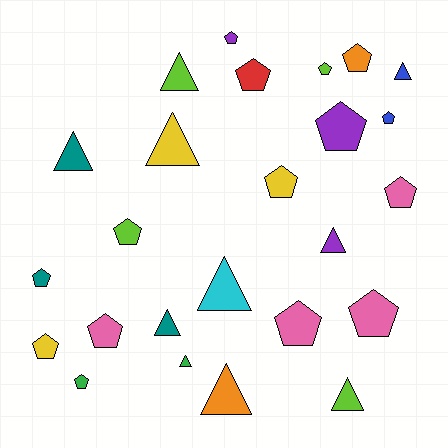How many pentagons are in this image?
There are 15 pentagons.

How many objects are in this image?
There are 25 objects.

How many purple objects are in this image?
There are 3 purple objects.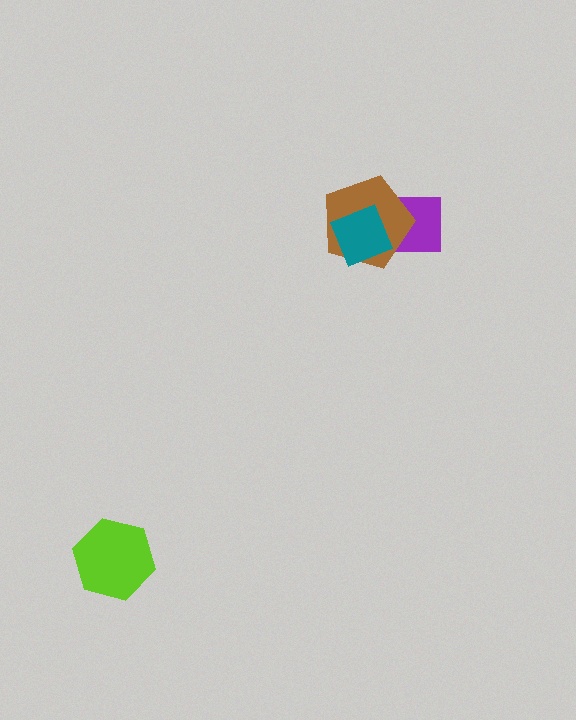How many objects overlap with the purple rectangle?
2 objects overlap with the purple rectangle.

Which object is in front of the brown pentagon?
The teal diamond is in front of the brown pentagon.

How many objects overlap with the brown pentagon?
2 objects overlap with the brown pentagon.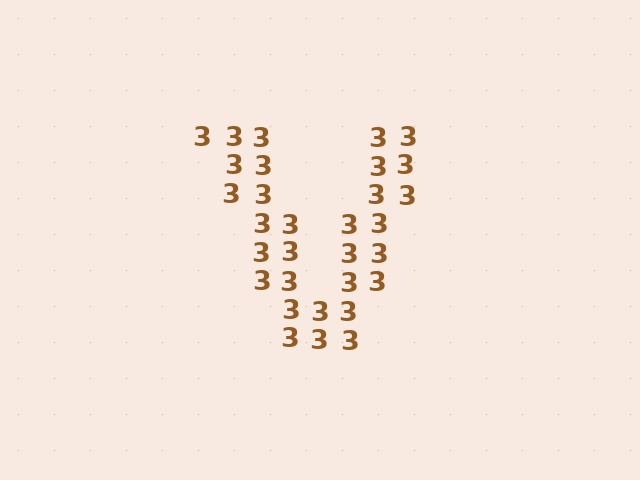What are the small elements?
The small elements are digit 3's.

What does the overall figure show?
The overall figure shows the letter V.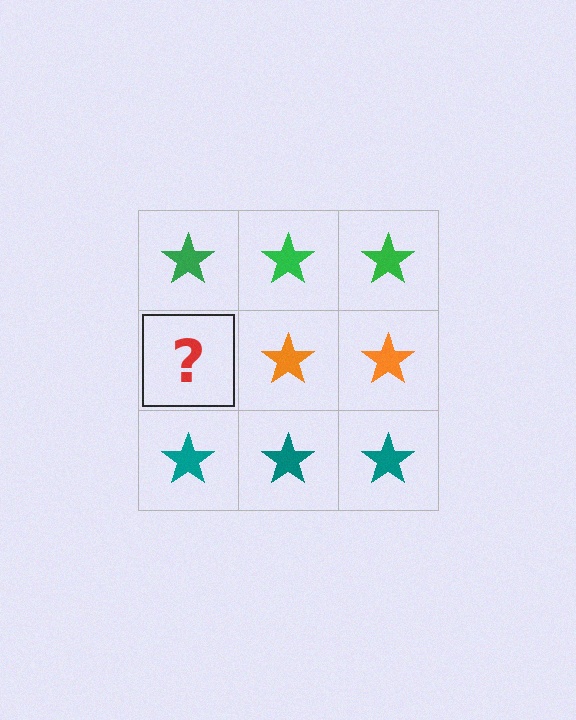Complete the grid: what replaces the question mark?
The question mark should be replaced with an orange star.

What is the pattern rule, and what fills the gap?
The rule is that each row has a consistent color. The gap should be filled with an orange star.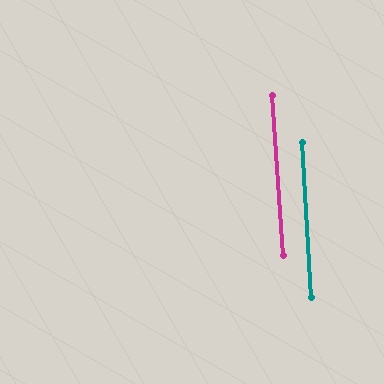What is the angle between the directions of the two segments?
Approximately 1 degree.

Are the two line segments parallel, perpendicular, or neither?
Parallel — their directions differ by only 0.5°.